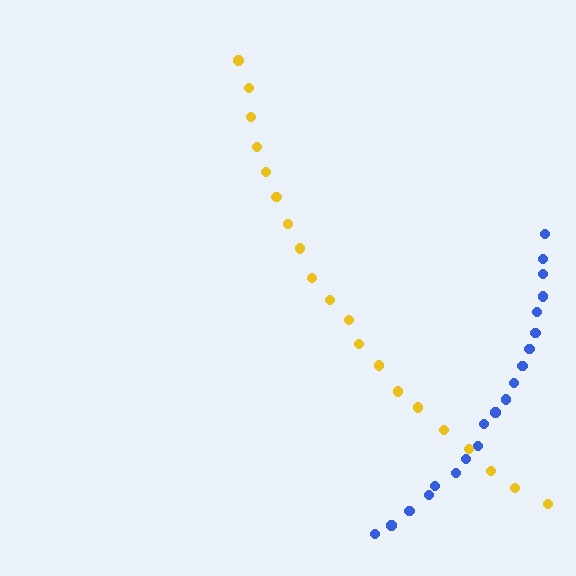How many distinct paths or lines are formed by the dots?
There are 2 distinct paths.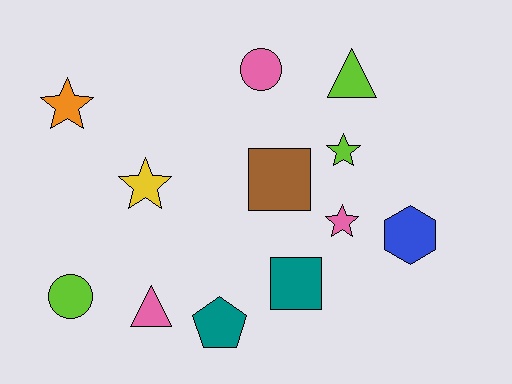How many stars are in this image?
There are 4 stars.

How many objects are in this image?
There are 12 objects.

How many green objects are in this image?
There are no green objects.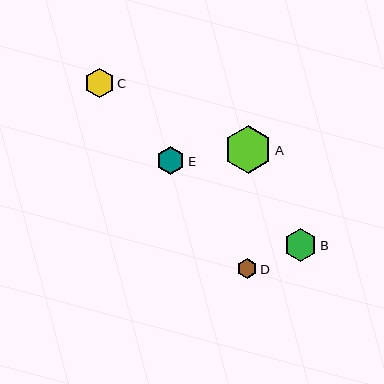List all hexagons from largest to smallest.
From largest to smallest: A, B, C, E, D.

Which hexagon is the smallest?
Hexagon D is the smallest with a size of approximately 20 pixels.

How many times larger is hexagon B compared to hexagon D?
Hexagon B is approximately 1.6 times the size of hexagon D.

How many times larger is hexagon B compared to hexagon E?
Hexagon B is approximately 1.2 times the size of hexagon E.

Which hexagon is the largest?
Hexagon A is the largest with a size of approximately 48 pixels.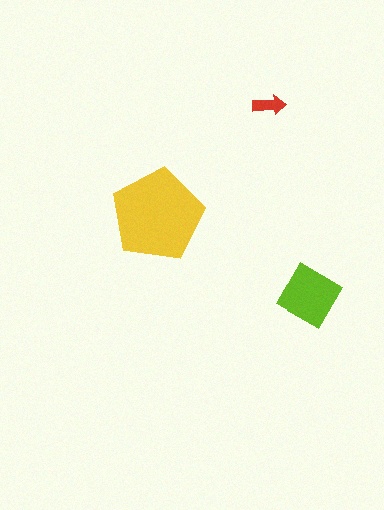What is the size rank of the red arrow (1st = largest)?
3rd.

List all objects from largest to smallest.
The yellow pentagon, the lime diamond, the red arrow.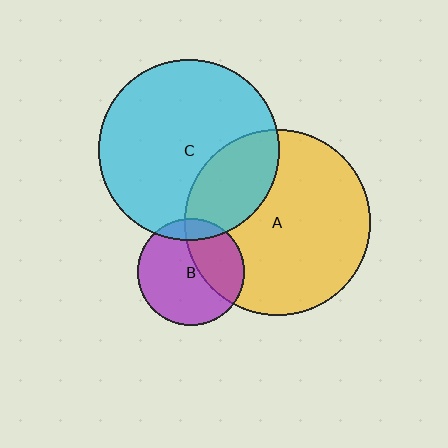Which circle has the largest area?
Circle A (yellow).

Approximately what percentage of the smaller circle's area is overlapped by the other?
Approximately 25%.